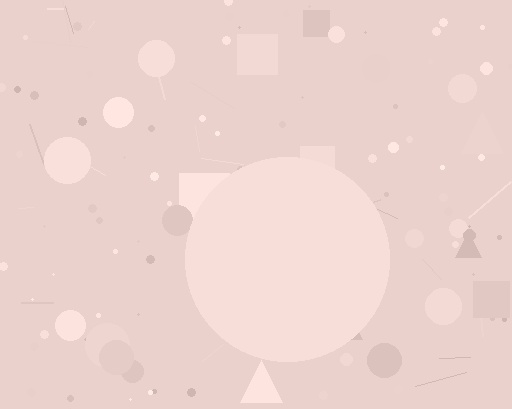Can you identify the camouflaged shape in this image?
The camouflaged shape is a circle.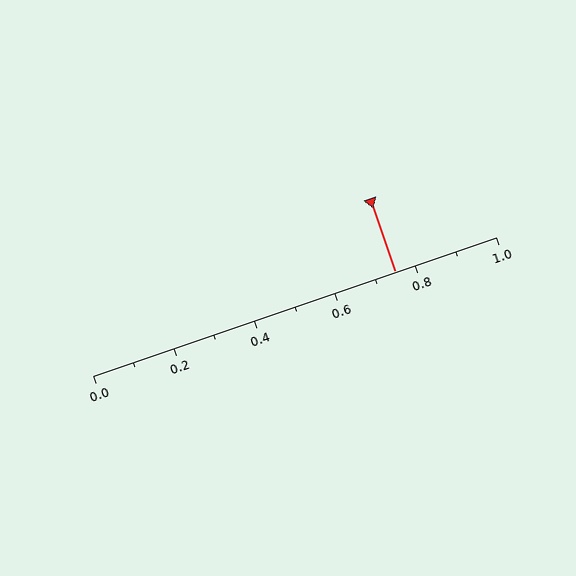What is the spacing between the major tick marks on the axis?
The major ticks are spaced 0.2 apart.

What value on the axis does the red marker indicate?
The marker indicates approximately 0.75.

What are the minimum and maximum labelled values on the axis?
The axis runs from 0.0 to 1.0.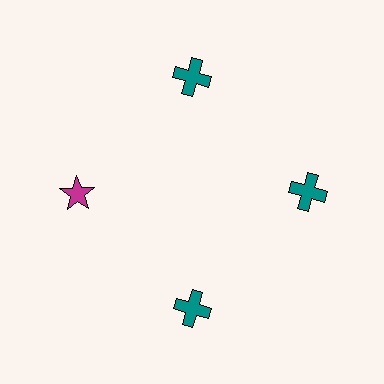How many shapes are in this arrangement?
There are 4 shapes arranged in a ring pattern.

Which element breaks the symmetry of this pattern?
The magenta star at roughly the 9 o'clock position breaks the symmetry. All other shapes are teal crosses.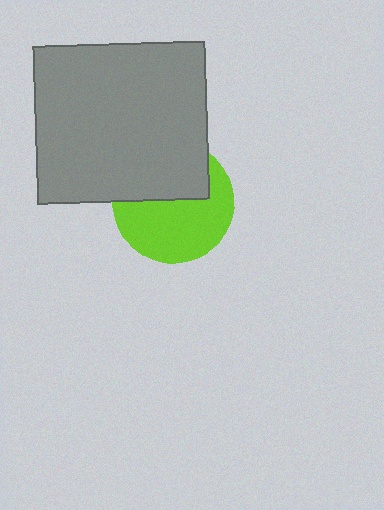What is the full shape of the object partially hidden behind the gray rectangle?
The partially hidden object is a lime circle.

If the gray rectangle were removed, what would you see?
You would see the complete lime circle.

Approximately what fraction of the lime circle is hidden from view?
Roughly 41% of the lime circle is hidden behind the gray rectangle.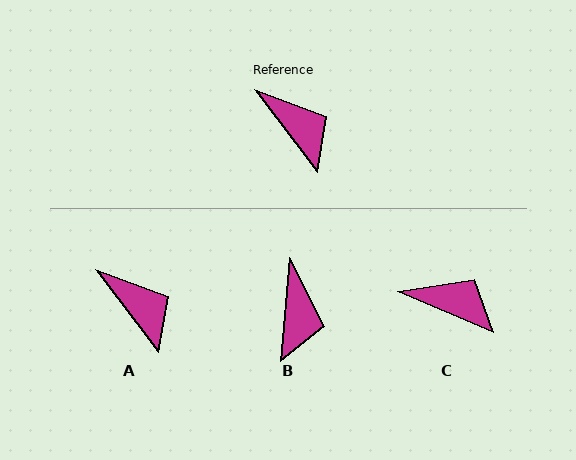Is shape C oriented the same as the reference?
No, it is off by about 30 degrees.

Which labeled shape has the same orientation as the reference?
A.